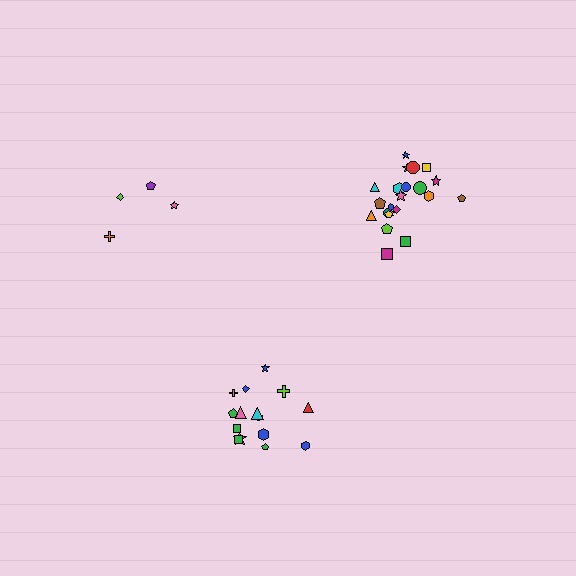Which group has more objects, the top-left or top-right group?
The top-right group.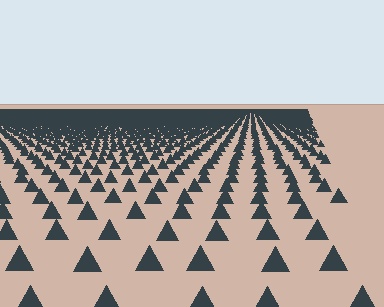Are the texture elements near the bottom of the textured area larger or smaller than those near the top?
Larger. Near the bottom, elements are closer to the viewer and appear at a bigger on-screen size.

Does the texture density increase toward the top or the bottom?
Density increases toward the top.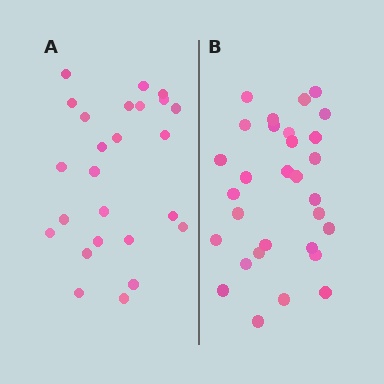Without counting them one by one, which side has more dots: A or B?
Region B (the right region) has more dots.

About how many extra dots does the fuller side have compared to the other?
Region B has about 5 more dots than region A.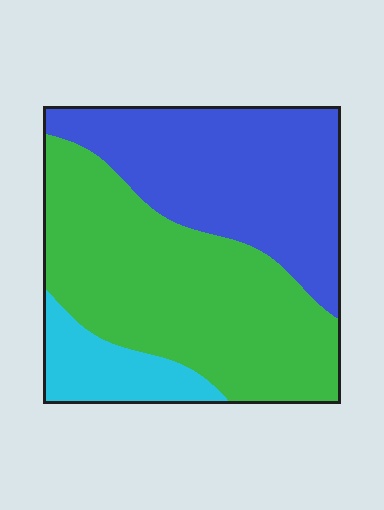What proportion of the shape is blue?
Blue takes up about three eighths (3/8) of the shape.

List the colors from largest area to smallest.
From largest to smallest: green, blue, cyan.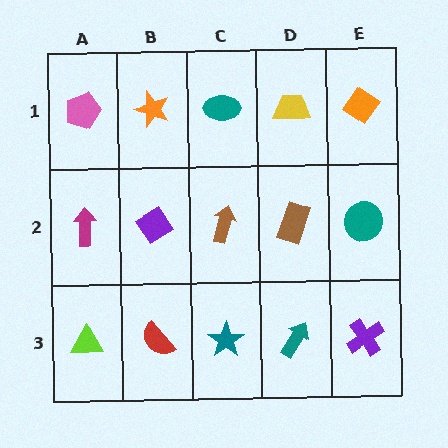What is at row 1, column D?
A yellow trapezoid.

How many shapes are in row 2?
5 shapes.